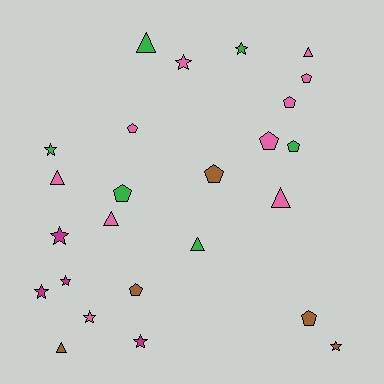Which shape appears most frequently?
Star, with 9 objects.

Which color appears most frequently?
Pink, with 10 objects.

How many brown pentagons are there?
There are 3 brown pentagons.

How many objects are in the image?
There are 25 objects.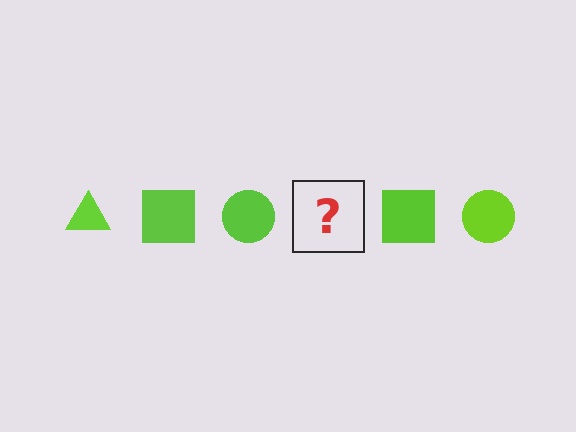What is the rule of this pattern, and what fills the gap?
The rule is that the pattern cycles through triangle, square, circle shapes in lime. The gap should be filled with a lime triangle.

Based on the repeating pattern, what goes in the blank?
The blank should be a lime triangle.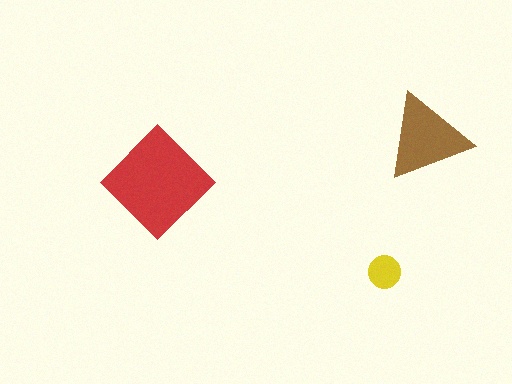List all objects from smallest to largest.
The yellow circle, the brown triangle, the red diamond.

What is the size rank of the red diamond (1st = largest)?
1st.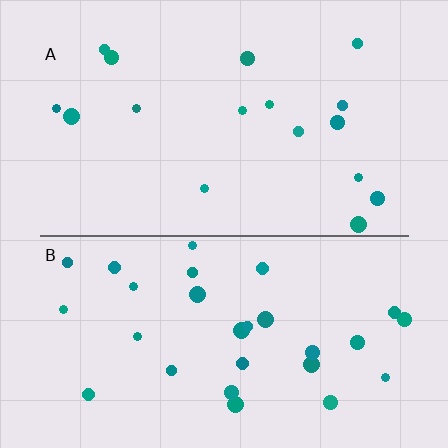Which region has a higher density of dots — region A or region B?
B (the bottom).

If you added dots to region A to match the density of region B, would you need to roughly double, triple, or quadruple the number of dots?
Approximately double.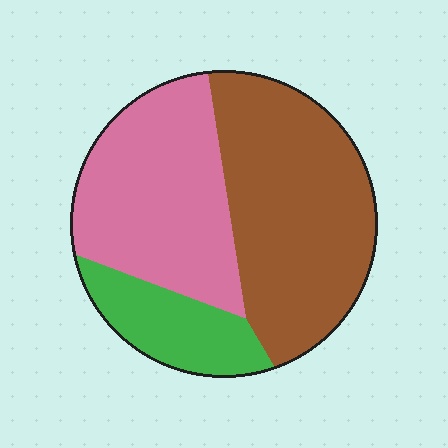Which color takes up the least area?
Green, at roughly 15%.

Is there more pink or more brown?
Brown.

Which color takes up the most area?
Brown, at roughly 45%.